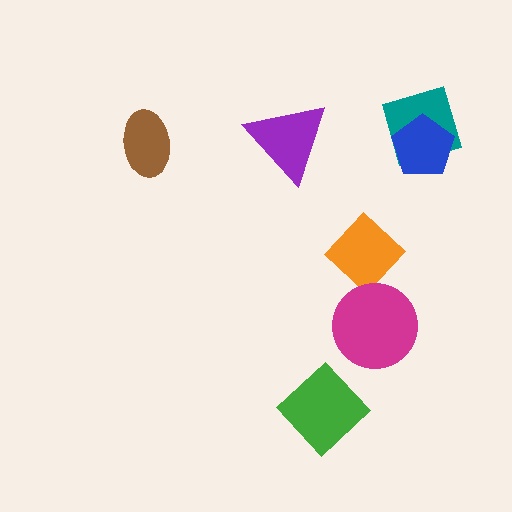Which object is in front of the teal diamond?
The blue pentagon is in front of the teal diamond.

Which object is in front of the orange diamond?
The magenta circle is in front of the orange diamond.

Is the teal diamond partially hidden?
Yes, it is partially covered by another shape.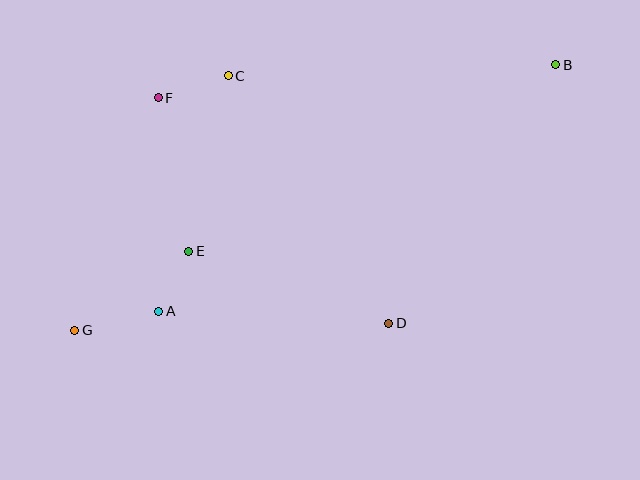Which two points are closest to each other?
Points A and E are closest to each other.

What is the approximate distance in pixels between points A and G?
The distance between A and G is approximately 86 pixels.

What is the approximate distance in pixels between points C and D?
The distance between C and D is approximately 295 pixels.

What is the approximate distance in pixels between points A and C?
The distance between A and C is approximately 245 pixels.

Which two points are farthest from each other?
Points B and G are farthest from each other.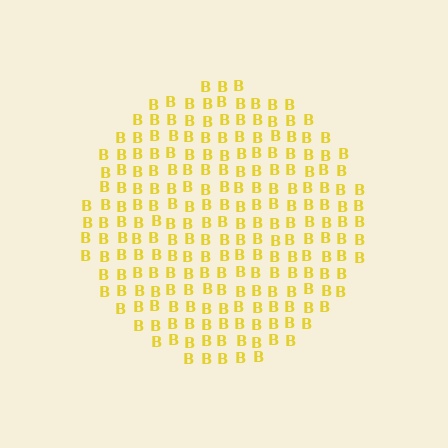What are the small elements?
The small elements are letter B's.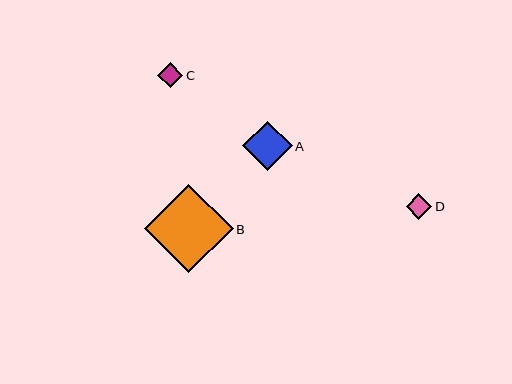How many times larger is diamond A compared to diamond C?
Diamond A is approximately 2.0 times the size of diamond C.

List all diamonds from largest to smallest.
From largest to smallest: B, A, D, C.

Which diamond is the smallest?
Diamond C is the smallest with a size of approximately 25 pixels.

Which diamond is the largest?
Diamond B is the largest with a size of approximately 89 pixels.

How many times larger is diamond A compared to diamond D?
Diamond A is approximately 1.9 times the size of diamond D.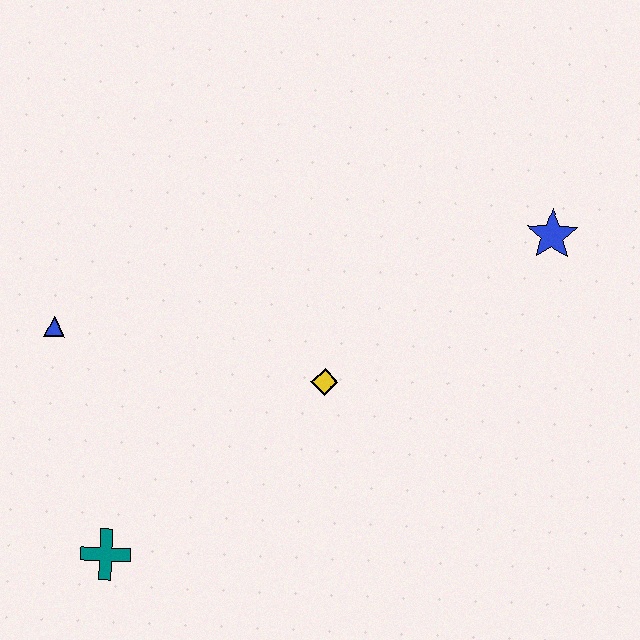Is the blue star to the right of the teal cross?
Yes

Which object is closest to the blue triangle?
The teal cross is closest to the blue triangle.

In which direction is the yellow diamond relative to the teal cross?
The yellow diamond is to the right of the teal cross.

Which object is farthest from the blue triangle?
The blue star is farthest from the blue triangle.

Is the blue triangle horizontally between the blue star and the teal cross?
No